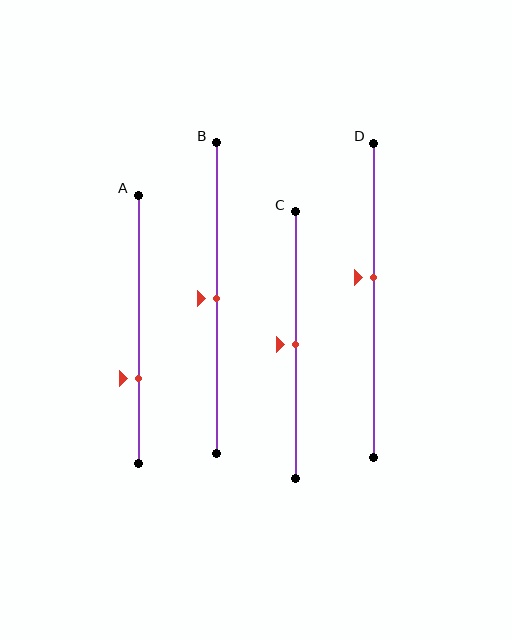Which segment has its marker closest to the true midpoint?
Segment B has its marker closest to the true midpoint.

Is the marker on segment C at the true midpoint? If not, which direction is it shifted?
Yes, the marker on segment C is at the true midpoint.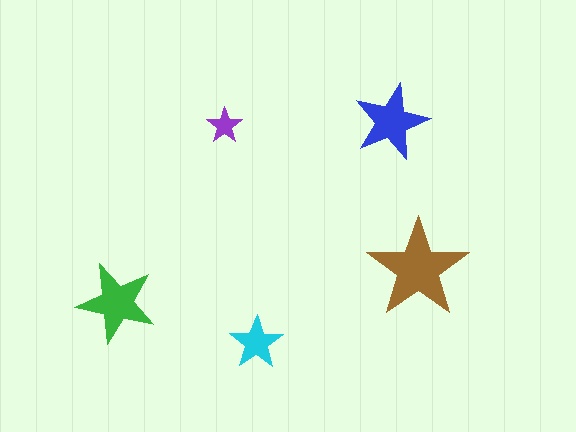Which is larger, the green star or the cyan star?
The green one.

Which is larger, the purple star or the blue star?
The blue one.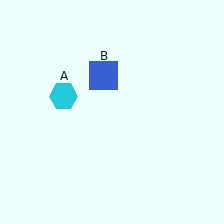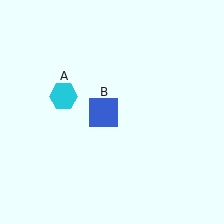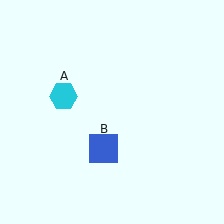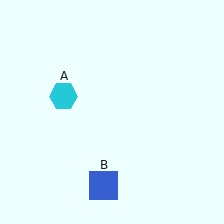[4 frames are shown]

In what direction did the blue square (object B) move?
The blue square (object B) moved down.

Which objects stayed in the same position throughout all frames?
Cyan hexagon (object A) remained stationary.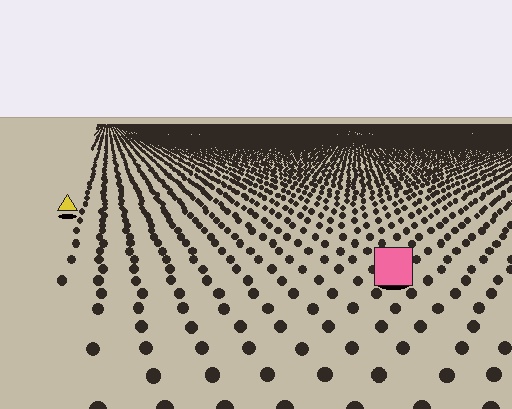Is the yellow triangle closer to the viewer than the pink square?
No. The pink square is closer — you can tell from the texture gradient: the ground texture is coarser near it.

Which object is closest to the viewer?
The pink square is closest. The texture marks near it are larger and more spread out.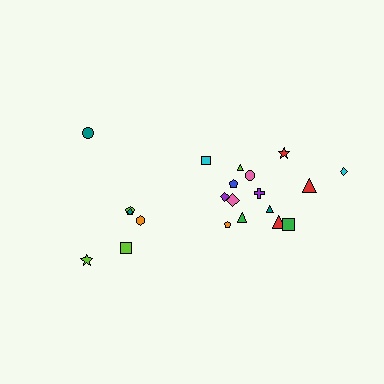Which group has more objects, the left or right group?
The right group.